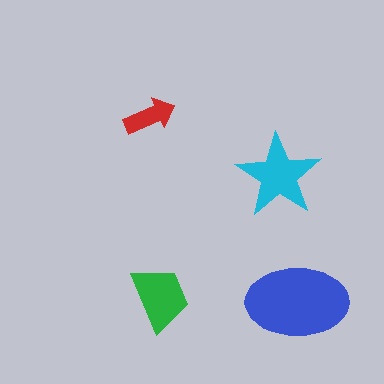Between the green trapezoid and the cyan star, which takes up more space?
The cyan star.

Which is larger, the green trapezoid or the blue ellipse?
The blue ellipse.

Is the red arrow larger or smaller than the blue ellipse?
Smaller.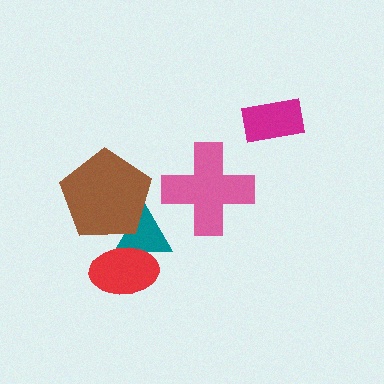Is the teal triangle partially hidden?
Yes, it is partially covered by another shape.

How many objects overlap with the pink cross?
0 objects overlap with the pink cross.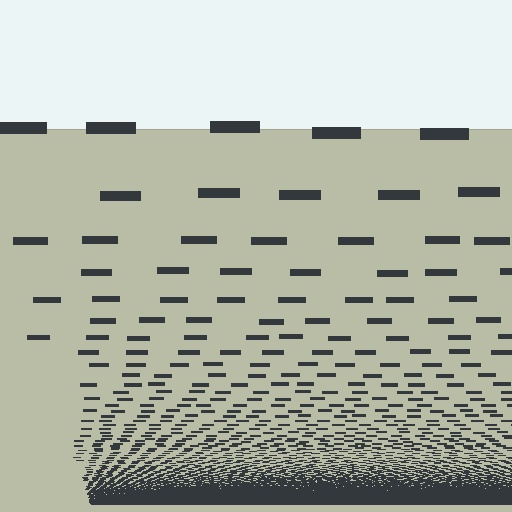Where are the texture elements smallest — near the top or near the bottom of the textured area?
Near the bottom.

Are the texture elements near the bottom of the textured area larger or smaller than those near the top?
Smaller. The gradient is inverted — elements near the bottom are smaller and denser.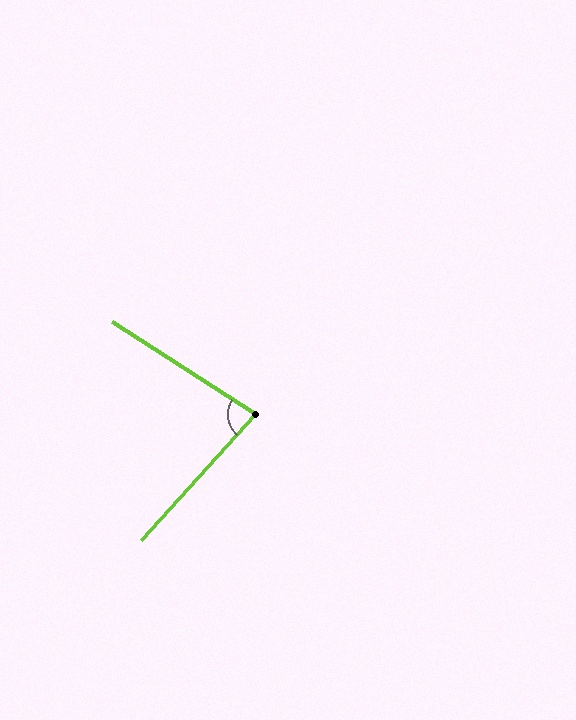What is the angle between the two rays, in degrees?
Approximately 81 degrees.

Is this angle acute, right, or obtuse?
It is acute.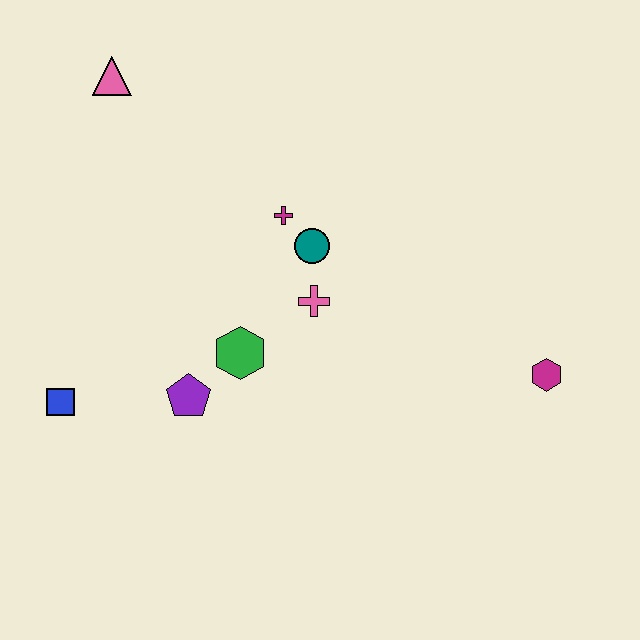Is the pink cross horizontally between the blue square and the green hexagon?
No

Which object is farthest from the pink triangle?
The magenta hexagon is farthest from the pink triangle.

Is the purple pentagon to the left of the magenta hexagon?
Yes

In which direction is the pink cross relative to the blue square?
The pink cross is to the right of the blue square.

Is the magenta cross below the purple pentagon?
No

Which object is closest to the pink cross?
The teal circle is closest to the pink cross.